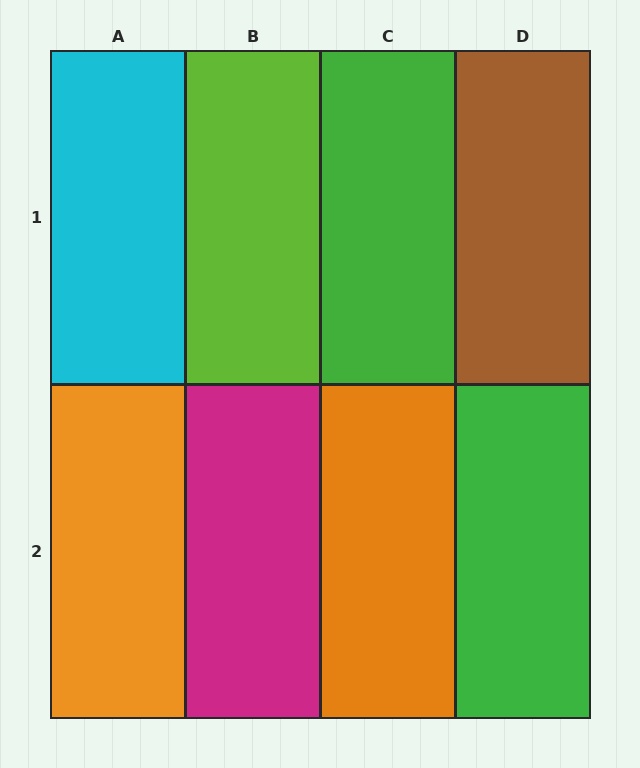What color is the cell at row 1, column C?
Green.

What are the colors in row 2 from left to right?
Orange, magenta, orange, green.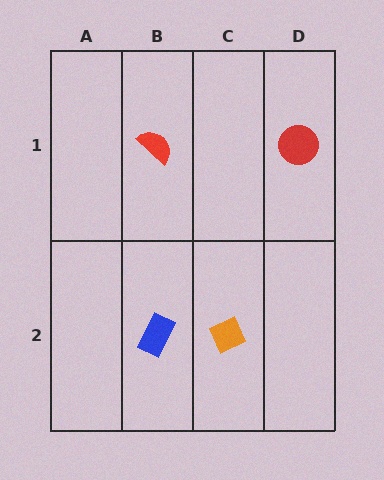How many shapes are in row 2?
2 shapes.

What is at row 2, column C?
An orange diamond.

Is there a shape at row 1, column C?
No, that cell is empty.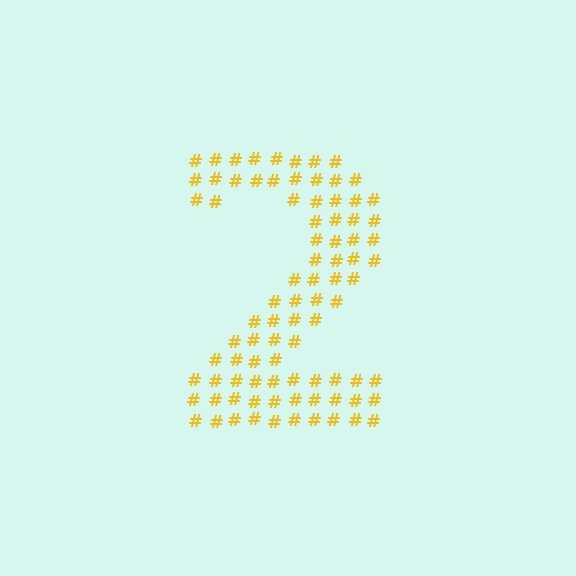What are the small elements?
The small elements are hash symbols.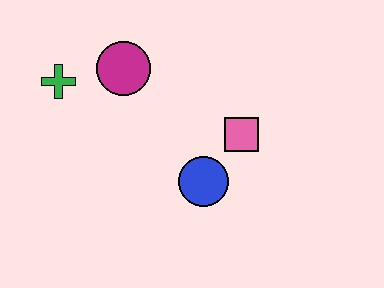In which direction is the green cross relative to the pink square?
The green cross is to the left of the pink square.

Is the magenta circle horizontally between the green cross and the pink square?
Yes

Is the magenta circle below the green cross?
No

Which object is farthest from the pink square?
The green cross is farthest from the pink square.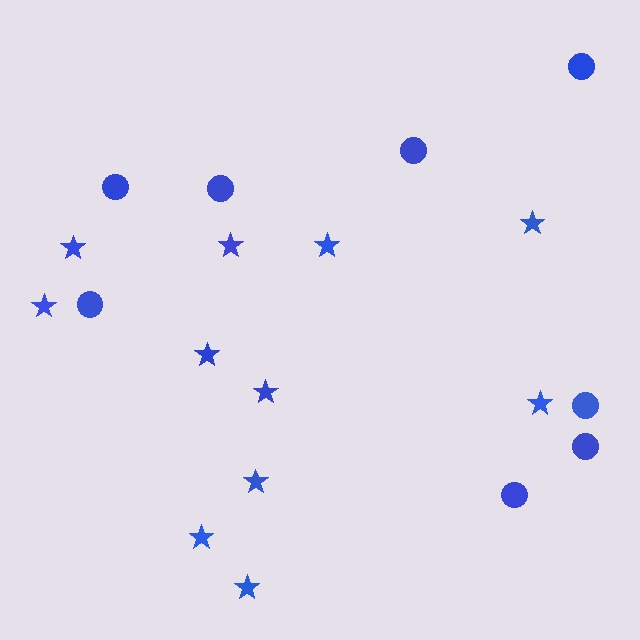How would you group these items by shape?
There are 2 groups: one group of circles (8) and one group of stars (11).